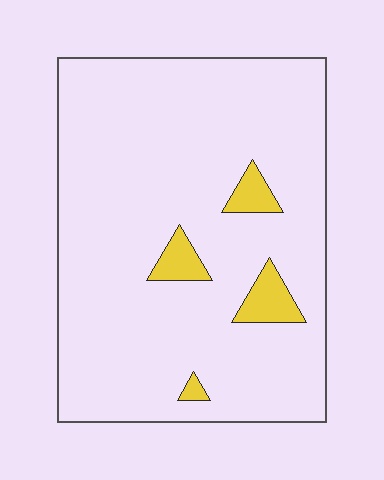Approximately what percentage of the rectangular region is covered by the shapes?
Approximately 5%.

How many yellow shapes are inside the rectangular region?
4.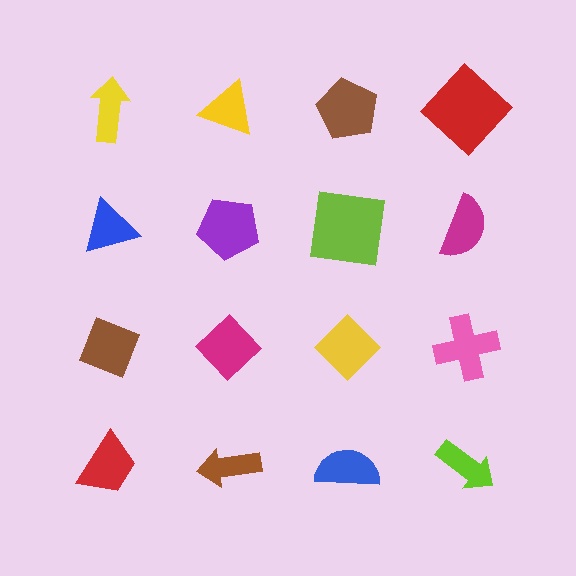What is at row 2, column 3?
A lime square.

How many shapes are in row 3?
4 shapes.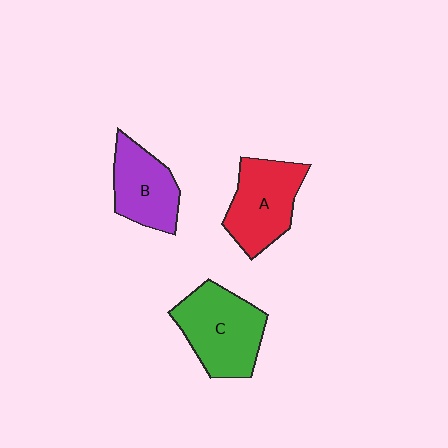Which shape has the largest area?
Shape C (green).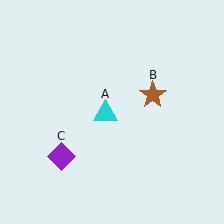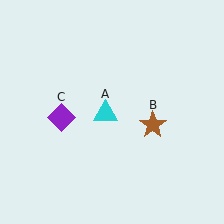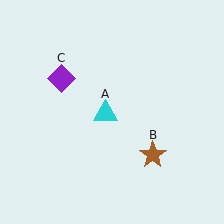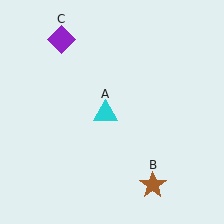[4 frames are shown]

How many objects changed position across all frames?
2 objects changed position: brown star (object B), purple diamond (object C).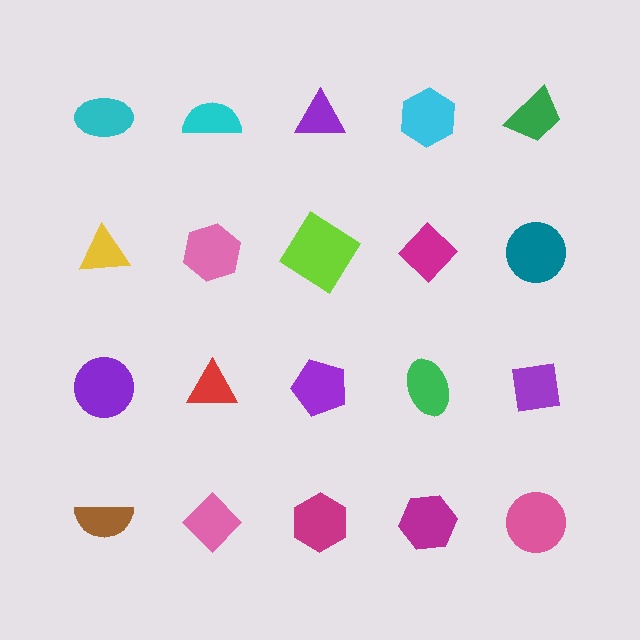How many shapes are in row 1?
5 shapes.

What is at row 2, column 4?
A magenta diamond.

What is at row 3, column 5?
A purple square.